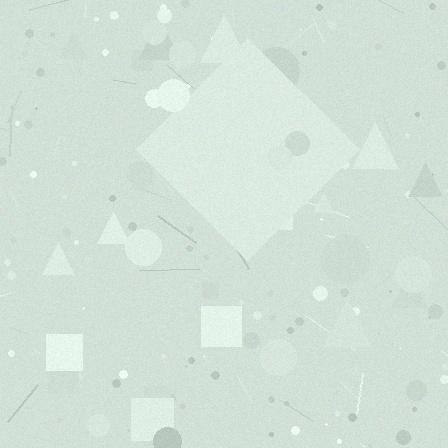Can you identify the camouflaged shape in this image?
The camouflaged shape is a diamond.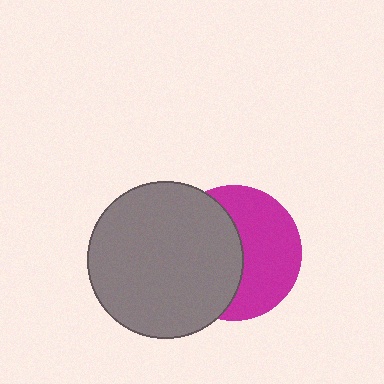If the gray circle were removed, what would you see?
You would see the complete magenta circle.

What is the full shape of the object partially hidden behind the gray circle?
The partially hidden object is a magenta circle.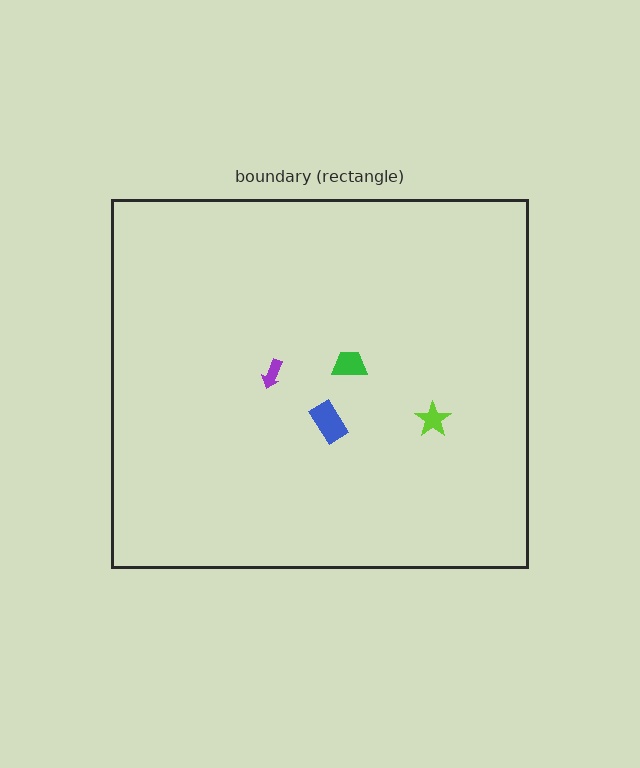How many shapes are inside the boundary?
4 inside, 0 outside.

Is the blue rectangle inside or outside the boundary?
Inside.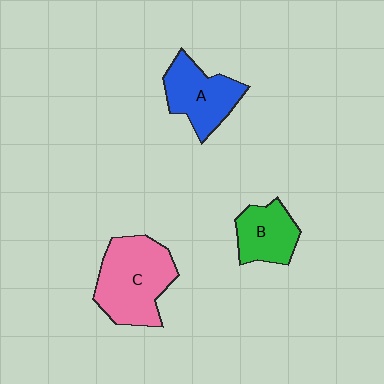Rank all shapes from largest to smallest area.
From largest to smallest: C (pink), A (blue), B (green).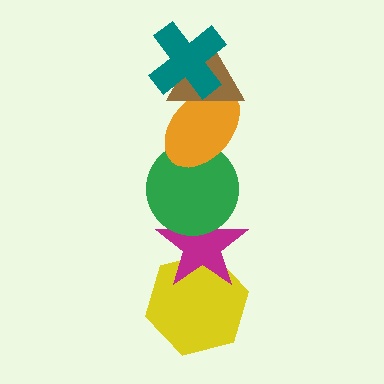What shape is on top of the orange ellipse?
The brown triangle is on top of the orange ellipse.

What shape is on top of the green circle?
The orange ellipse is on top of the green circle.